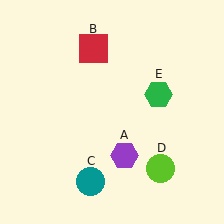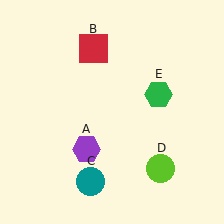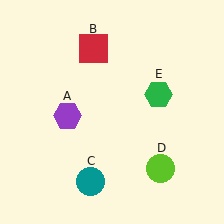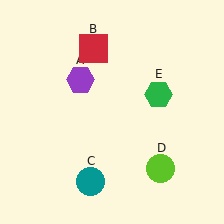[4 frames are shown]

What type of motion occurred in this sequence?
The purple hexagon (object A) rotated clockwise around the center of the scene.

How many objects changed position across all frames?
1 object changed position: purple hexagon (object A).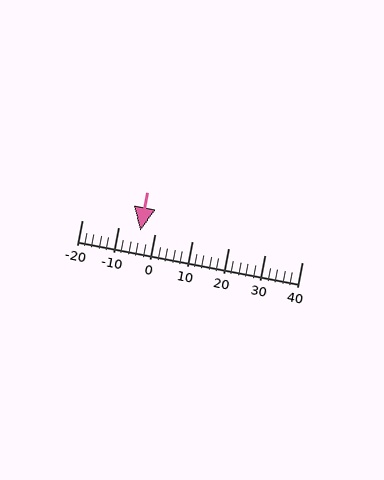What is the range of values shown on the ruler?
The ruler shows values from -20 to 40.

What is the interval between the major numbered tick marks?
The major tick marks are spaced 10 units apart.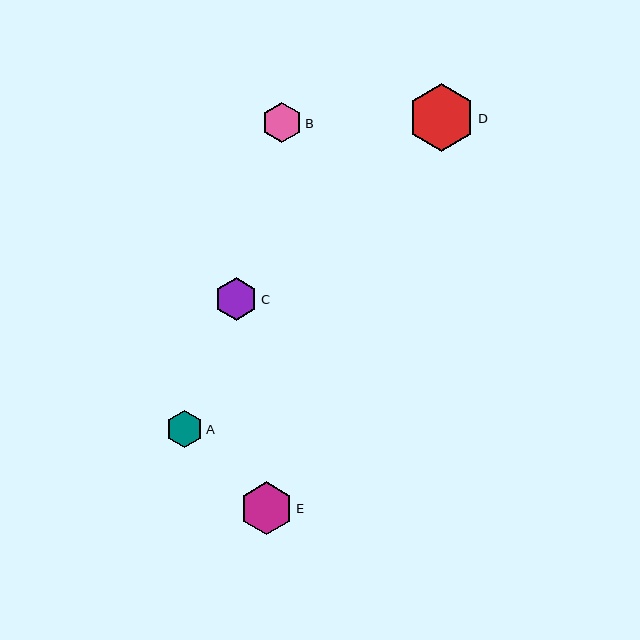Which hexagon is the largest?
Hexagon D is the largest with a size of approximately 67 pixels.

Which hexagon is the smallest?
Hexagon A is the smallest with a size of approximately 37 pixels.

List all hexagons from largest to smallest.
From largest to smallest: D, E, C, B, A.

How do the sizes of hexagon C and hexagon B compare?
Hexagon C and hexagon B are approximately the same size.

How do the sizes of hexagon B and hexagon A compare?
Hexagon B and hexagon A are approximately the same size.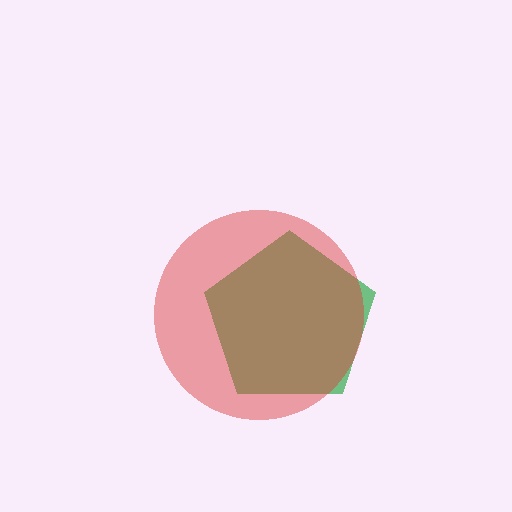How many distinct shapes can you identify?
There are 2 distinct shapes: a green pentagon, a red circle.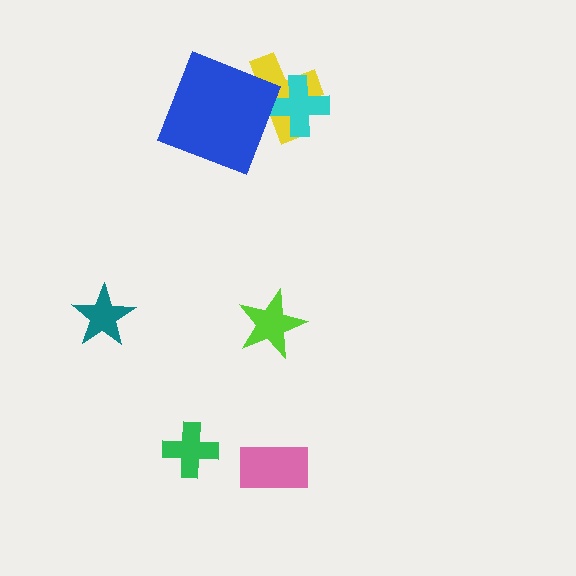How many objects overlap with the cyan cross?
1 object overlaps with the cyan cross.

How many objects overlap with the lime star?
0 objects overlap with the lime star.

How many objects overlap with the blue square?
1 object overlaps with the blue square.